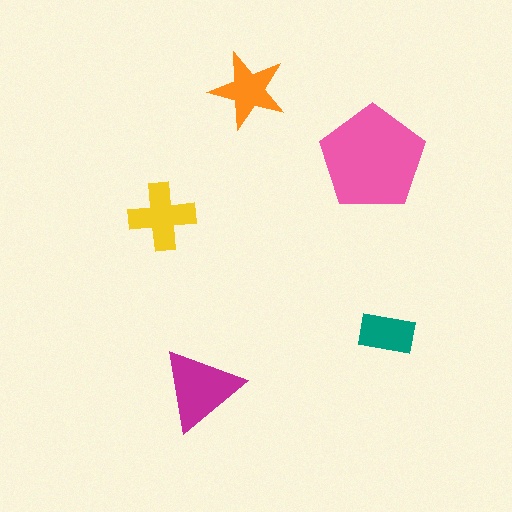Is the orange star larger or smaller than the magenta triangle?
Smaller.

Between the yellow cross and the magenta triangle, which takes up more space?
The magenta triangle.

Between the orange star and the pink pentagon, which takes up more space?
The pink pentagon.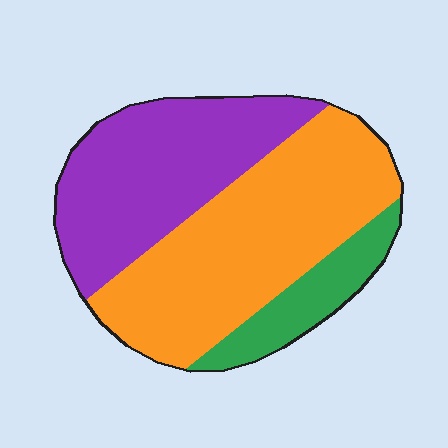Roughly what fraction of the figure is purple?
Purple takes up about three eighths (3/8) of the figure.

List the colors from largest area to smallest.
From largest to smallest: orange, purple, green.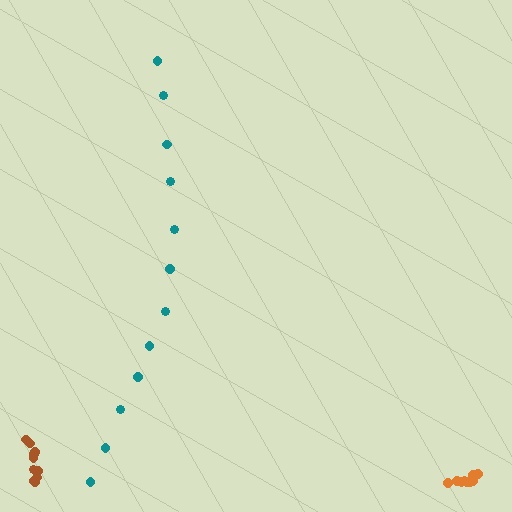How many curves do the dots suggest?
There are 3 distinct paths.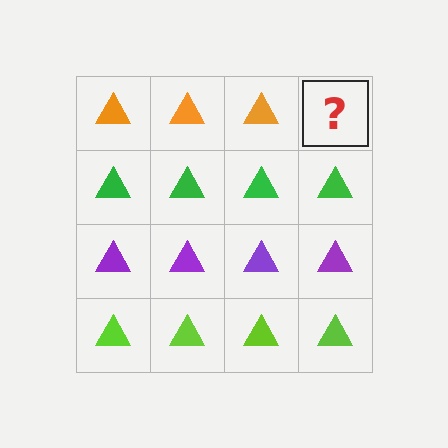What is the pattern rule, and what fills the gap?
The rule is that each row has a consistent color. The gap should be filled with an orange triangle.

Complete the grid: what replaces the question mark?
The question mark should be replaced with an orange triangle.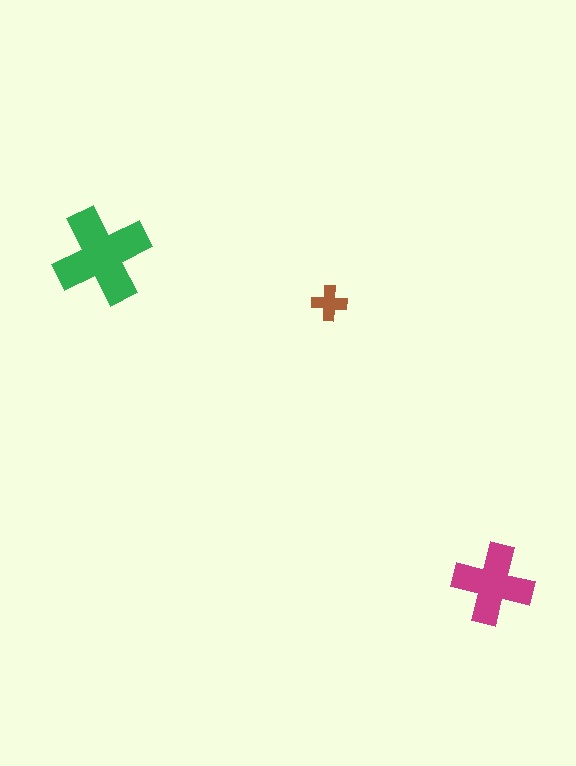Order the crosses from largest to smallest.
the green one, the magenta one, the brown one.